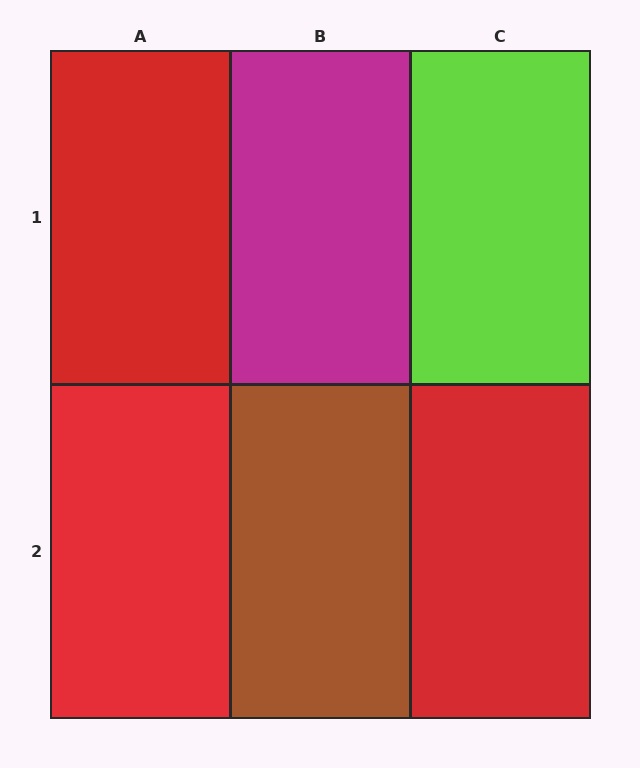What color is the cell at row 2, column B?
Brown.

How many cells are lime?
1 cell is lime.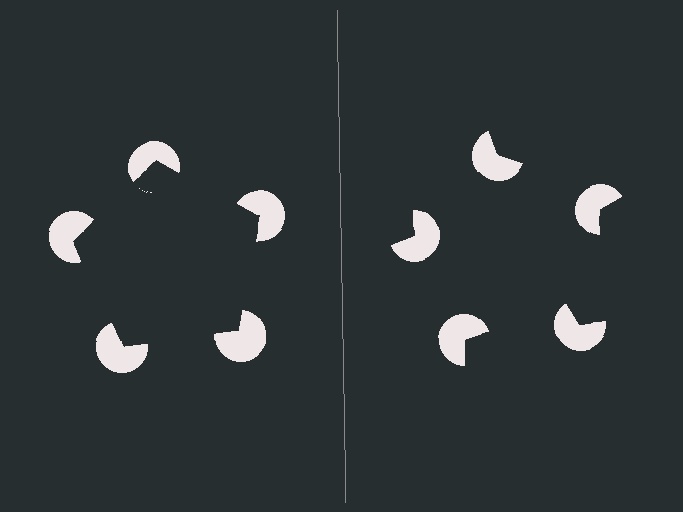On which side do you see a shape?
An illusory pentagon appears on the left side. On the right side the wedge cuts are rotated, so no coherent shape forms.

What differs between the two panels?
The pac-man discs are positioned identically on both sides; only the wedge orientations differ. On the left they align to a pentagon; on the right they are misaligned.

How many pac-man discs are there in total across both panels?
10 — 5 on each side.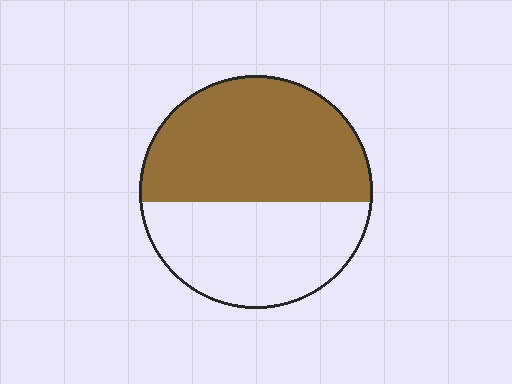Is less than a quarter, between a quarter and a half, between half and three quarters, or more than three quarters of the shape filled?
Between half and three quarters.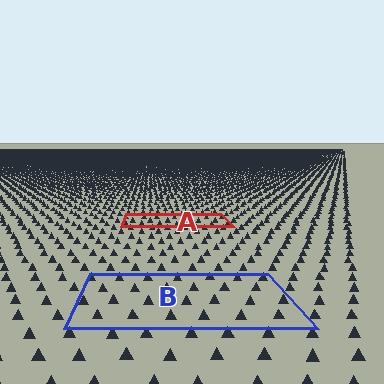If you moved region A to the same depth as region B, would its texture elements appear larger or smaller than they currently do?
They would appear larger. At a closer depth, the same texture elements are projected at a bigger on-screen size.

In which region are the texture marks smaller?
The texture marks are smaller in region A, because it is farther away.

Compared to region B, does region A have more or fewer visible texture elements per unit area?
Region A has more texture elements per unit area — they are packed more densely because it is farther away.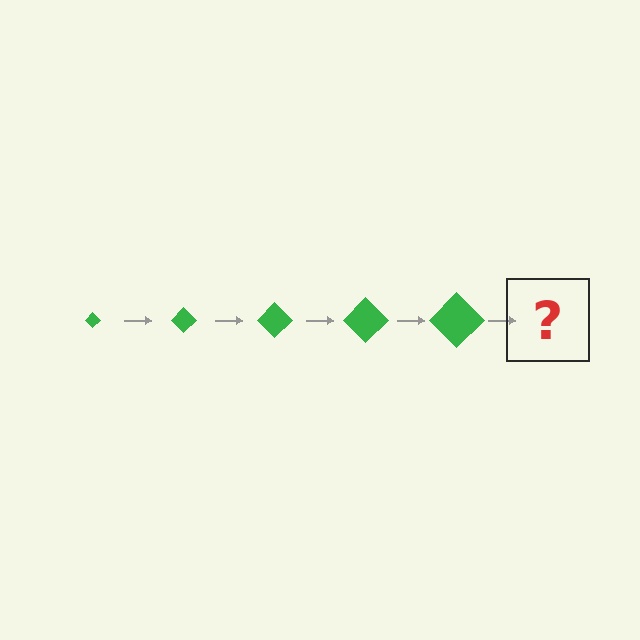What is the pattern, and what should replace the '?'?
The pattern is that the diamond gets progressively larger each step. The '?' should be a green diamond, larger than the previous one.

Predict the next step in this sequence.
The next step is a green diamond, larger than the previous one.